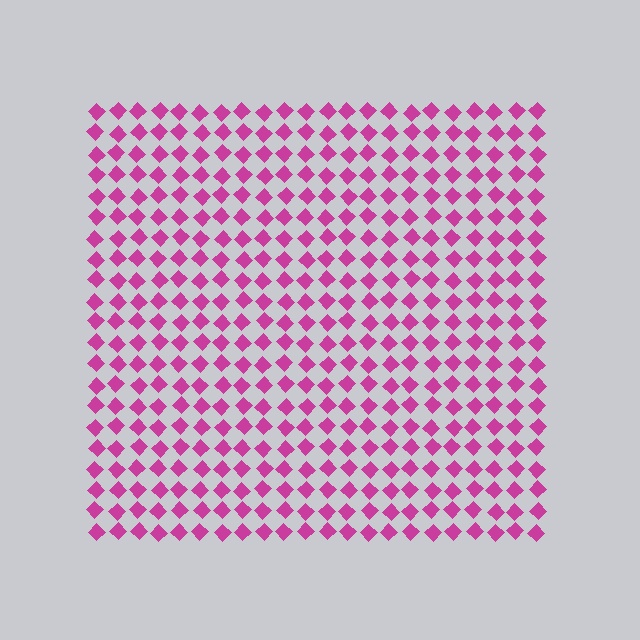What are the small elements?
The small elements are diamonds.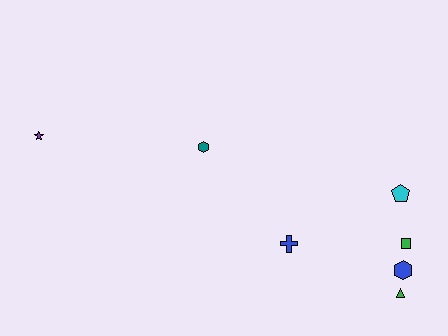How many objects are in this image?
There are 7 objects.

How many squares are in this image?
There is 1 square.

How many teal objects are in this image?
There is 1 teal object.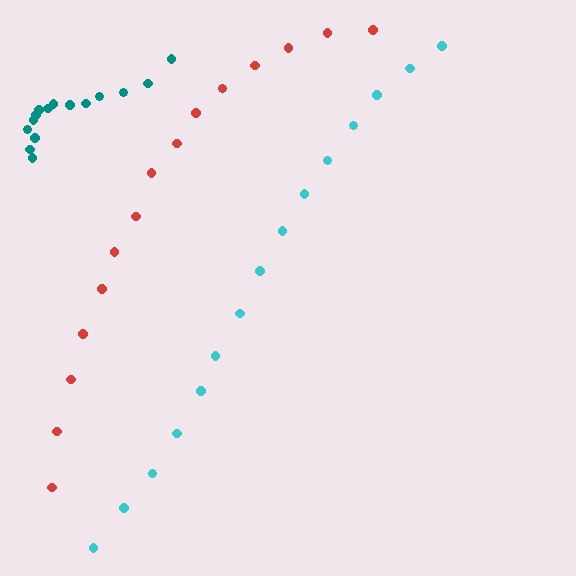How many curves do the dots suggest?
There are 3 distinct paths.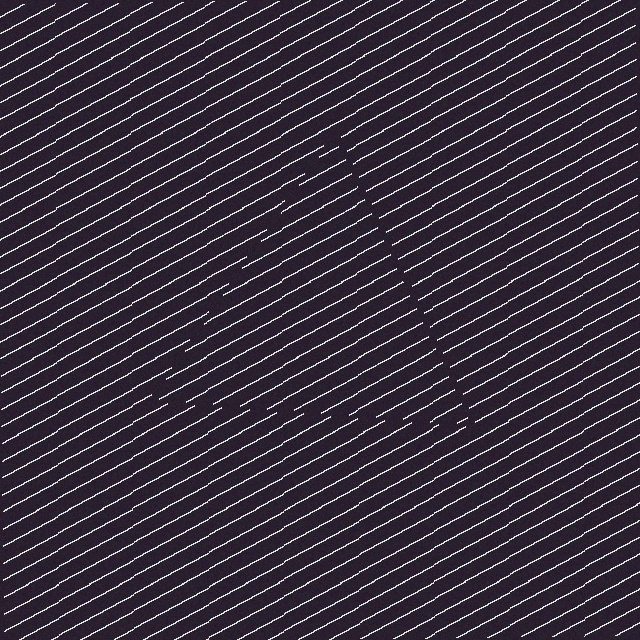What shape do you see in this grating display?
An illusory triangle. The interior of the shape contains the same grating, shifted by half a period — the contour is defined by the phase discontinuity where line-ends from the inner and outer gratings abut.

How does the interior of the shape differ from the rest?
The interior of the shape contains the same grating, shifted by half a period — the contour is defined by the phase discontinuity where line-ends from the inner and outer gratings abut.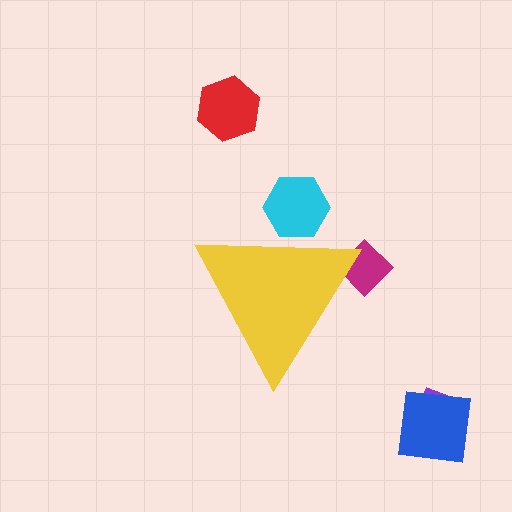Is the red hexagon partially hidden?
No, the red hexagon is fully visible.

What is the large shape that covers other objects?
A yellow triangle.